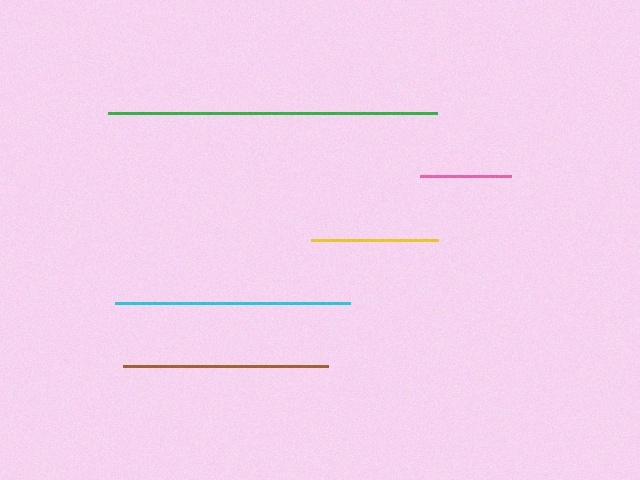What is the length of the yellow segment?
The yellow segment is approximately 127 pixels long.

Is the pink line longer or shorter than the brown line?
The brown line is longer than the pink line.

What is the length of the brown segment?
The brown segment is approximately 205 pixels long.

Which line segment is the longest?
The green line is the longest at approximately 329 pixels.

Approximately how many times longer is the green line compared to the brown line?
The green line is approximately 1.6 times the length of the brown line.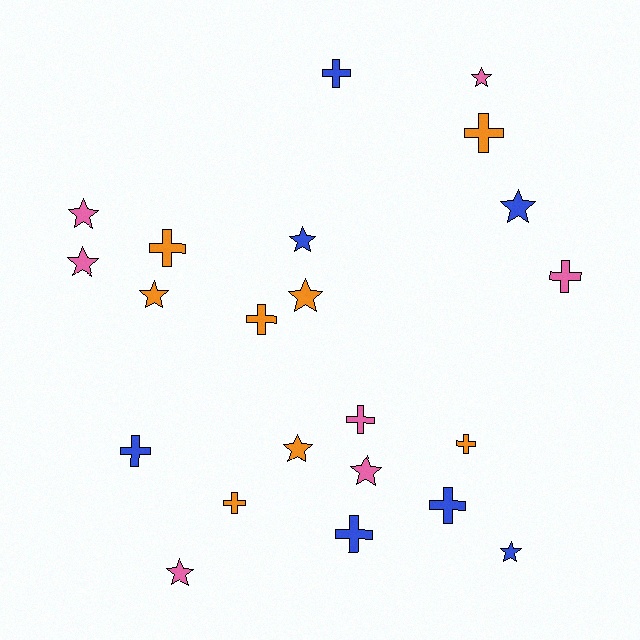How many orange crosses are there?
There are 5 orange crosses.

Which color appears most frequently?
Orange, with 8 objects.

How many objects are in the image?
There are 22 objects.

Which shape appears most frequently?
Star, with 11 objects.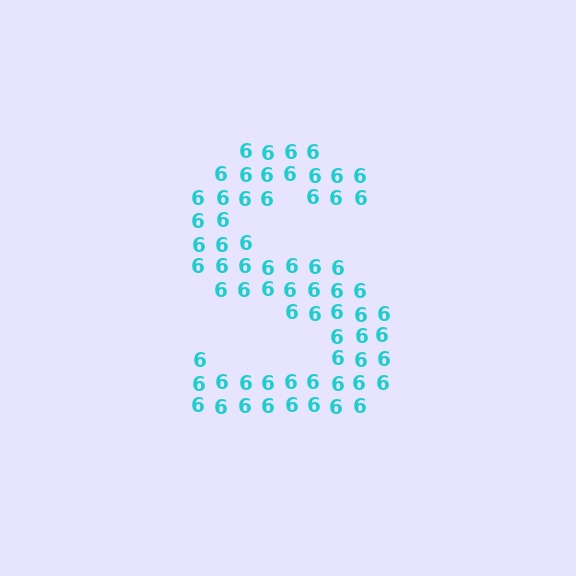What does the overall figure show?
The overall figure shows the letter S.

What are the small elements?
The small elements are digit 6's.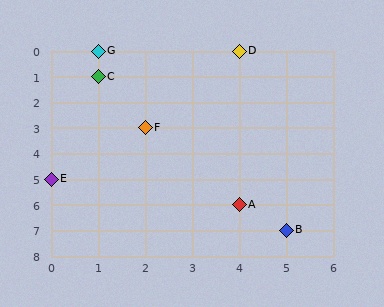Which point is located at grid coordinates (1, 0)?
Point G is at (1, 0).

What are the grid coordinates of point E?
Point E is at grid coordinates (0, 5).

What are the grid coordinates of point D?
Point D is at grid coordinates (4, 0).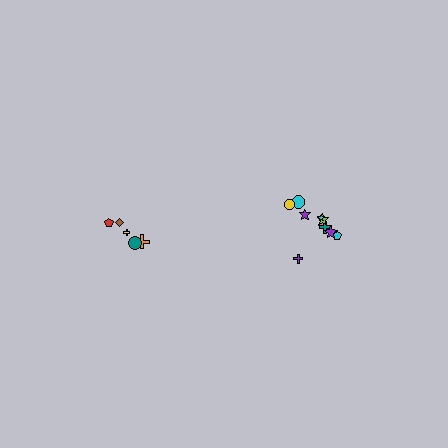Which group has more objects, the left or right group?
The right group.